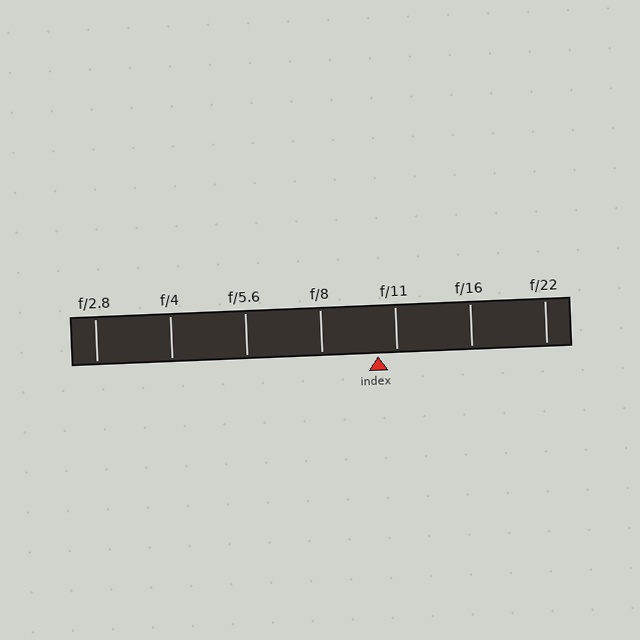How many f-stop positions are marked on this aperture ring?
There are 7 f-stop positions marked.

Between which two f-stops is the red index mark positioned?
The index mark is between f/8 and f/11.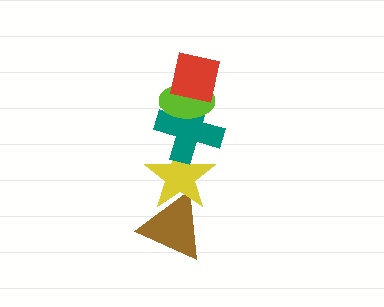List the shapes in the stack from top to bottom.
From top to bottom: the red square, the lime ellipse, the teal cross, the yellow star, the brown triangle.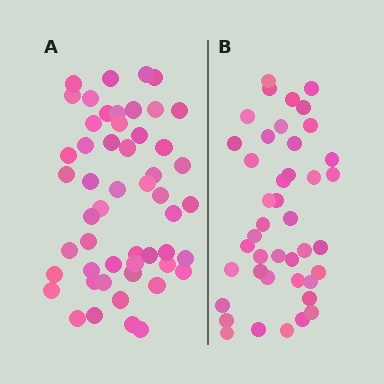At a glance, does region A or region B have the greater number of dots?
Region A (the left region) has more dots.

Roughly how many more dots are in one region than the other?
Region A has roughly 10 or so more dots than region B.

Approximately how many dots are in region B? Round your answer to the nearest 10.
About 40 dots. (The exact count is 42, which rounds to 40.)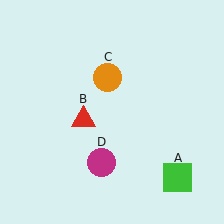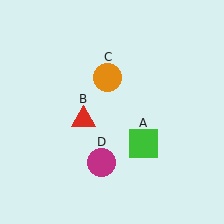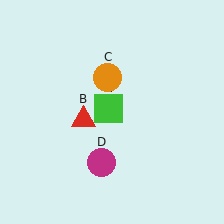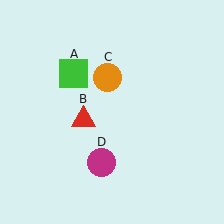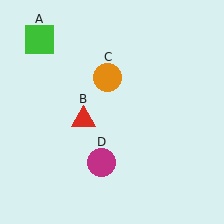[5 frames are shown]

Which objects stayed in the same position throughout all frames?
Red triangle (object B) and orange circle (object C) and magenta circle (object D) remained stationary.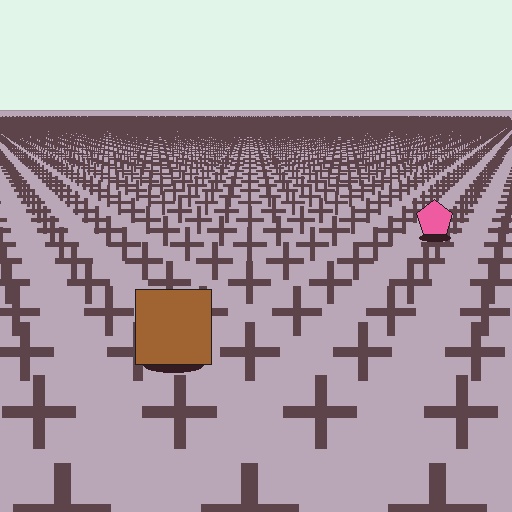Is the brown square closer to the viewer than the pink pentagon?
Yes. The brown square is closer — you can tell from the texture gradient: the ground texture is coarser near it.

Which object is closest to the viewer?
The brown square is closest. The texture marks near it are larger and more spread out.